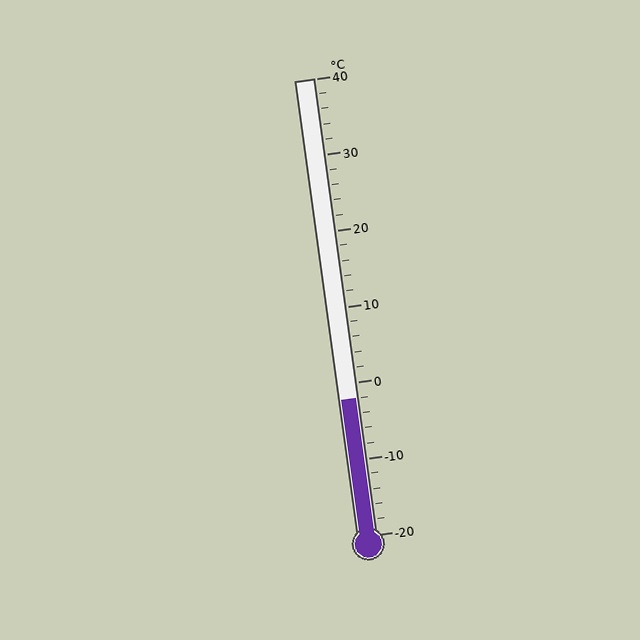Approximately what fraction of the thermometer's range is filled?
The thermometer is filled to approximately 30% of its range.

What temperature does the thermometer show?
The thermometer shows approximately -2°C.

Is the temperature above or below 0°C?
The temperature is below 0°C.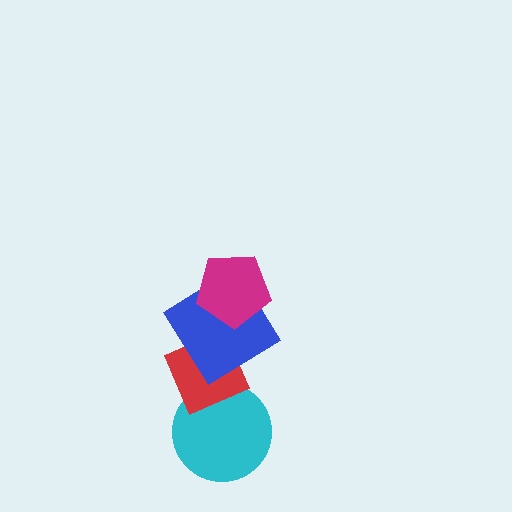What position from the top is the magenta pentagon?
The magenta pentagon is 1st from the top.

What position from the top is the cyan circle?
The cyan circle is 4th from the top.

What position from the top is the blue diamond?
The blue diamond is 2nd from the top.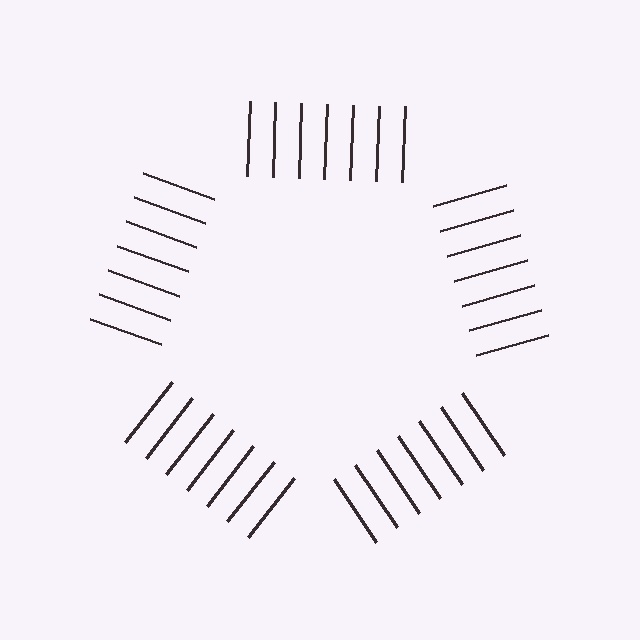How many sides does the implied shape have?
5 sides — the line-ends trace a pentagon.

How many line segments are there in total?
35 — 7 along each of the 5 edges.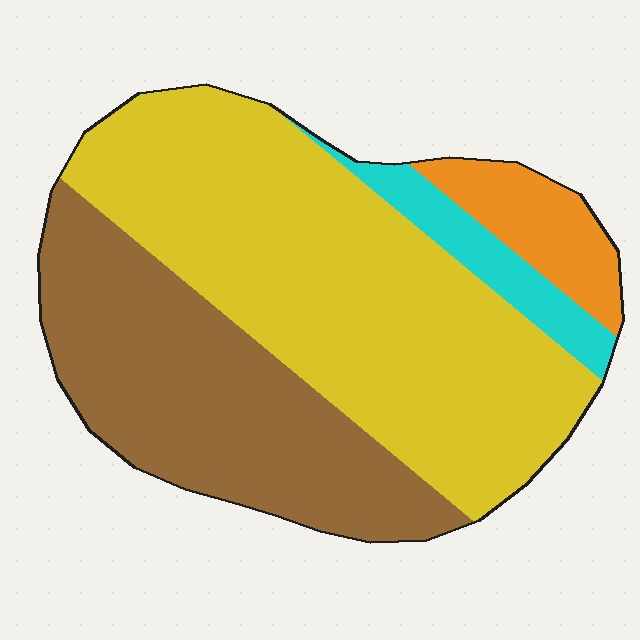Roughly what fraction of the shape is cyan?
Cyan covers about 5% of the shape.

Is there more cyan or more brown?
Brown.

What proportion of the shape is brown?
Brown covers roughly 35% of the shape.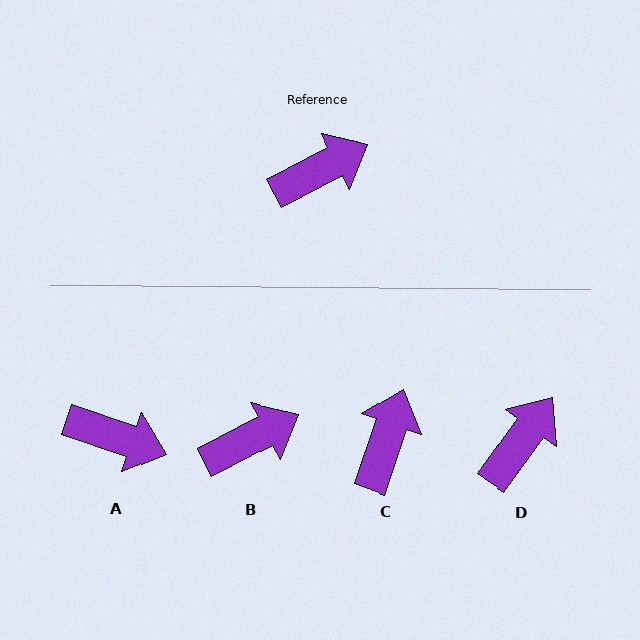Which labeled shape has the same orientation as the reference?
B.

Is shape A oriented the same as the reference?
No, it is off by about 47 degrees.